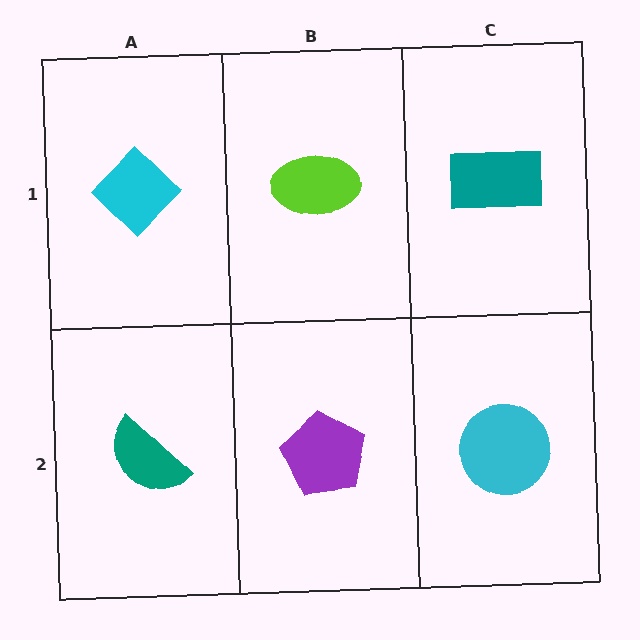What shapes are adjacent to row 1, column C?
A cyan circle (row 2, column C), a lime ellipse (row 1, column B).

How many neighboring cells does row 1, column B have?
3.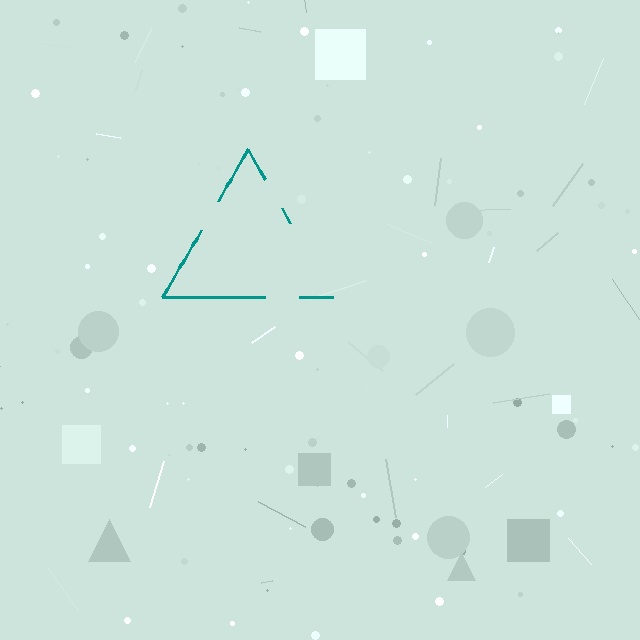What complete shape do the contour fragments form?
The contour fragments form a triangle.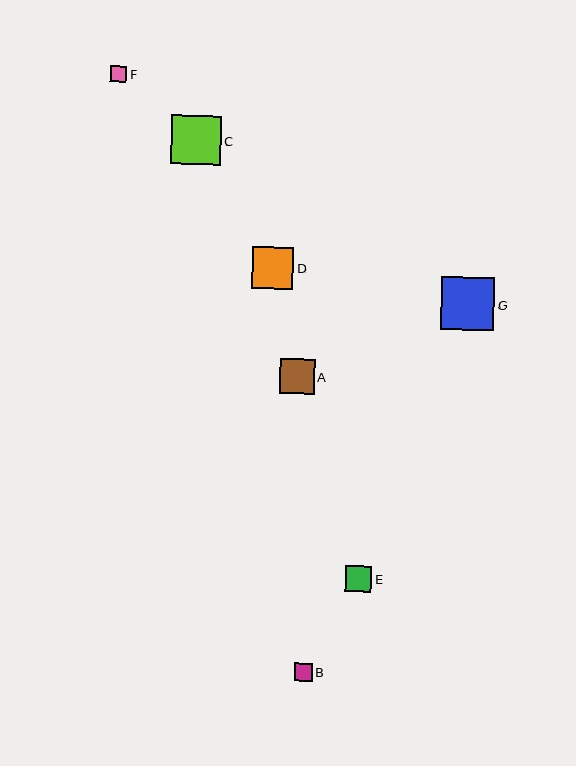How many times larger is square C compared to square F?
Square C is approximately 3.2 times the size of square F.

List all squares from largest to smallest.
From largest to smallest: G, C, D, A, E, B, F.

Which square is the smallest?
Square F is the smallest with a size of approximately 16 pixels.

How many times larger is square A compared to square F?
Square A is approximately 2.2 times the size of square F.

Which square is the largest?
Square G is the largest with a size of approximately 53 pixels.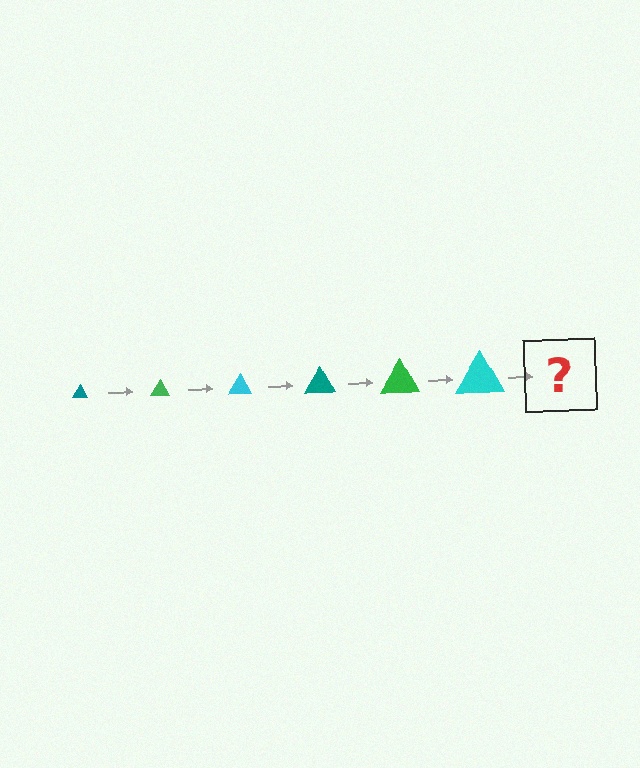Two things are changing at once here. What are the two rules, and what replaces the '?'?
The two rules are that the triangle grows larger each step and the color cycles through teal, green, and cyan. The '?' should be a teal triangle, larger than the previous one.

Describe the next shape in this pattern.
It should be a teal triangle, larger than the previous one.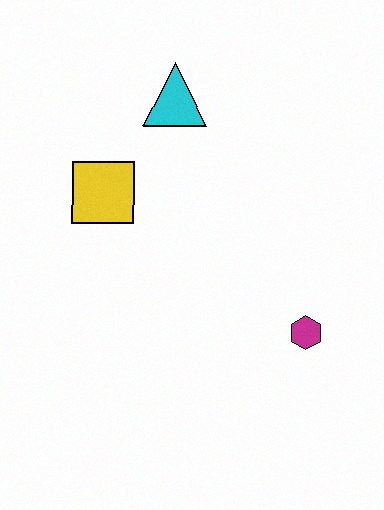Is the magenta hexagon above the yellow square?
No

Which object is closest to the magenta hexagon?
The yellow square is closest to the magenta hexagon.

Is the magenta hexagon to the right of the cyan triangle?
Yes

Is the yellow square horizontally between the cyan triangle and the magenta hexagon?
No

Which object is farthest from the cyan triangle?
The magenta hexagon is farthest from the cyan triangle.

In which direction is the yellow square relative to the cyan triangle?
The yellow square is below the cyan triangle.